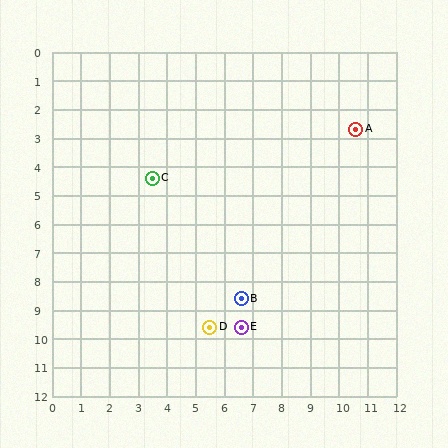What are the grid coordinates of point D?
Point D is at approximately (5.5, 9.6).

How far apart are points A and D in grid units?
Points A and D are about 8.6 grid units apart.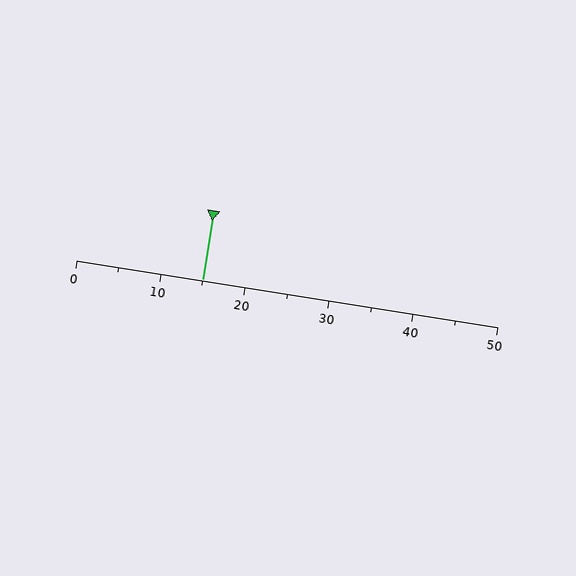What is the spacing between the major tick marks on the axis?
The major ticks are spaced 10 apart.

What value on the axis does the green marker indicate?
The marker indicates approximately 15.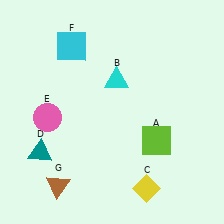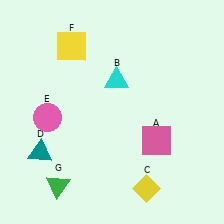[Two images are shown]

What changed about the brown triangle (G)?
In Image 1, G is brown. In Image 2, it changed to green.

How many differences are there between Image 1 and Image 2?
There are 3 differences between the two images.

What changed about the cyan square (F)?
In Image 1, F is cyan. In Image 2, it changed to yellow.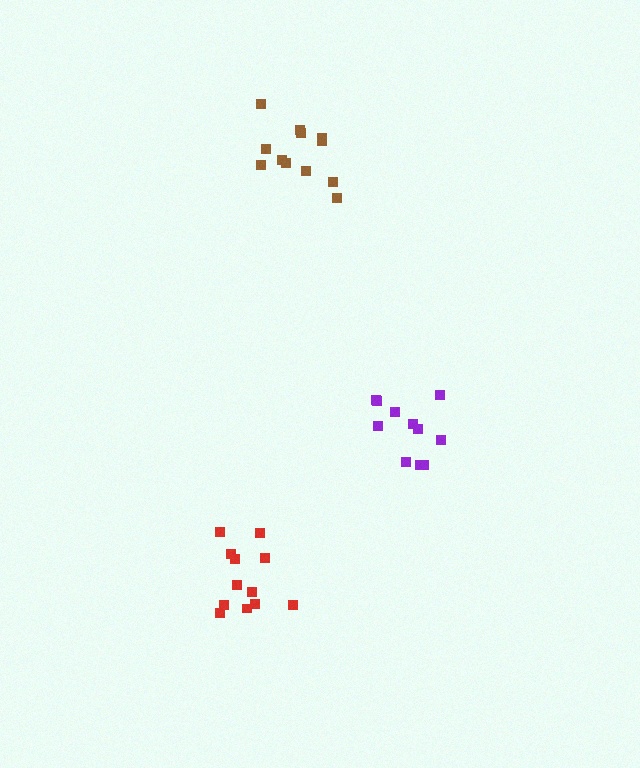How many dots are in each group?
Group 1: 12 dots, Group 2: 12 dots, Group 3: 11 dots (35 total).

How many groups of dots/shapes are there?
There are 3 groups.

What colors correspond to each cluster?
The clusters are colored: red, brown, purple.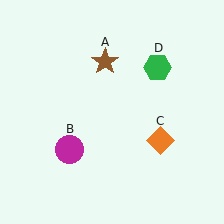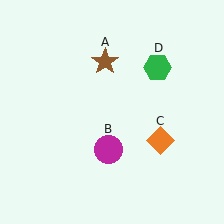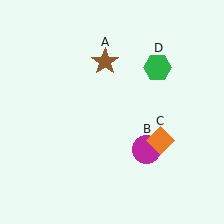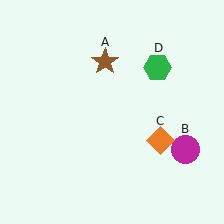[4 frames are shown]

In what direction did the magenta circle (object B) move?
The magenta circle (object B) moved right.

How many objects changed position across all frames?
1 object changed position: magenta circle (object B).